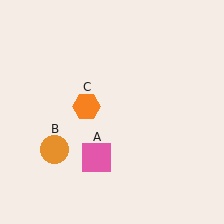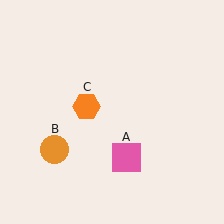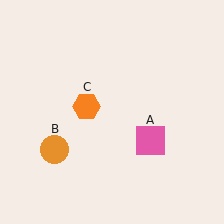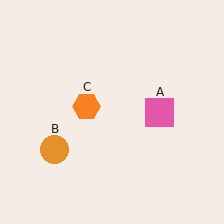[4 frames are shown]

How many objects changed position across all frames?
1 object changed position: pink square (object A).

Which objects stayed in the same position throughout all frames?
Orange circle (object B) and orange hexagon (object C) remained stationary.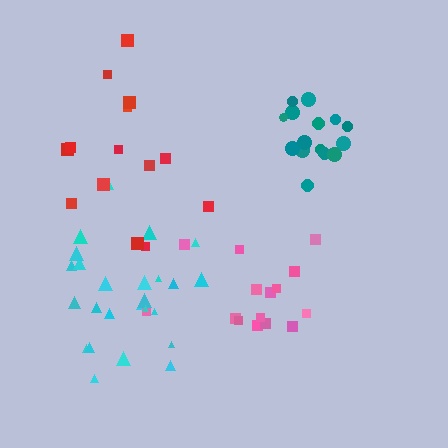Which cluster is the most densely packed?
Teal.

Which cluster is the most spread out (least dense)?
Red.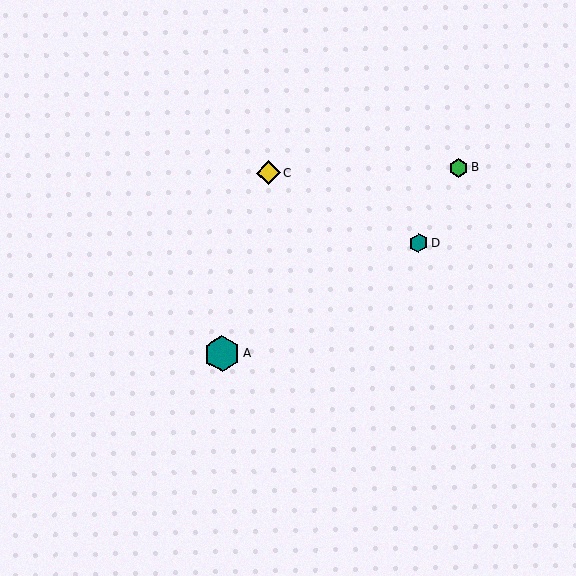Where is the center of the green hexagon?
The center of the green hexagon is at (458, 168).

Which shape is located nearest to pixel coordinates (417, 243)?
The teal hexagon (labeled D) at (419, 243) is nearest to that location.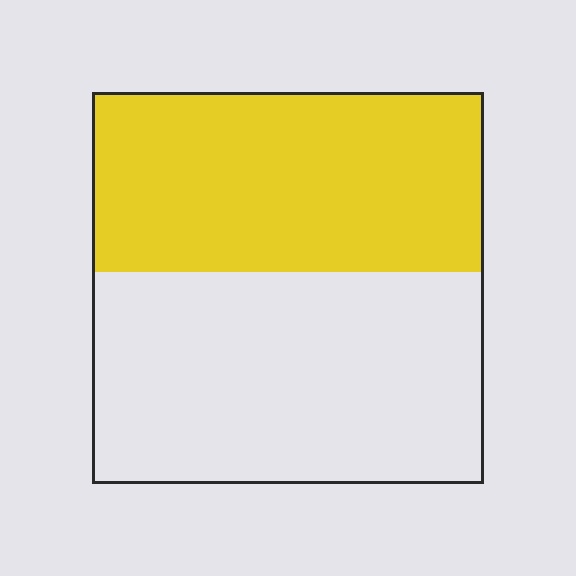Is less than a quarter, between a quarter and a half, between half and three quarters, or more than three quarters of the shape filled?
Between a quarter and a half.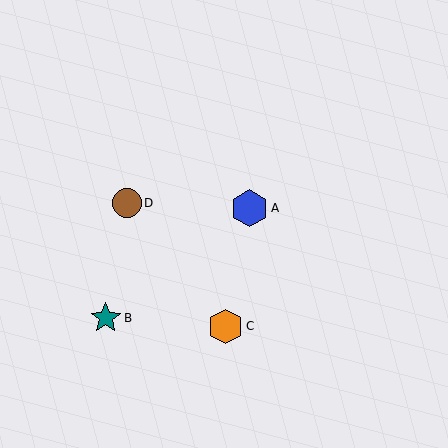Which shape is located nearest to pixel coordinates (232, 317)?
The orange hexagon (labeled C) at (226, 326) is nearest to that location.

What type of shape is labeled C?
Shape C is an orange hexagon.